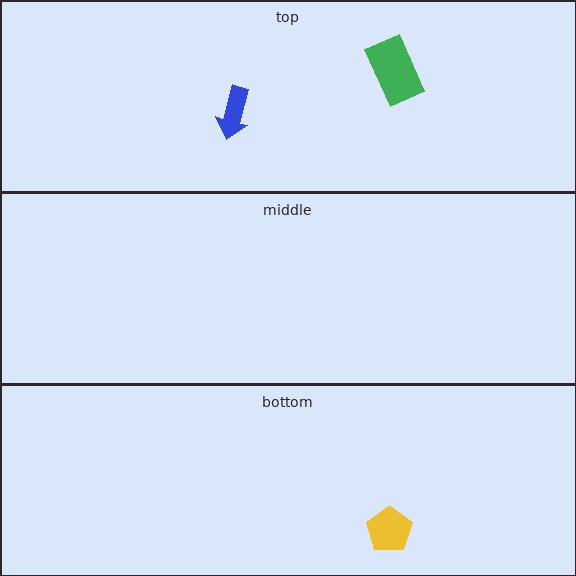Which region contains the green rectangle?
The top region.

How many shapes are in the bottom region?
1.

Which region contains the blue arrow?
The top region.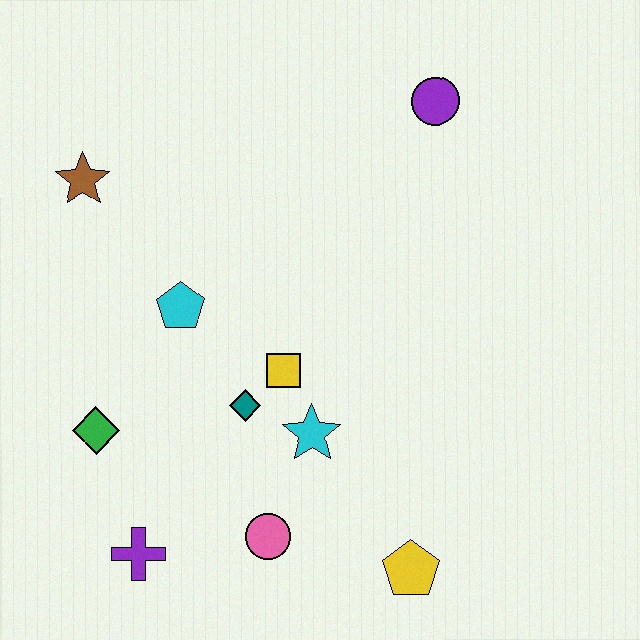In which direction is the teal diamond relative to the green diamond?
The teal diamond is to the right of the green diamond.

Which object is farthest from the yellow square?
The purple circle is farthest from the yellow square.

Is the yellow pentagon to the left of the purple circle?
Yes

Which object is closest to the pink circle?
The cyan star is closest to the pink circle.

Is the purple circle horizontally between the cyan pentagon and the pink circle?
No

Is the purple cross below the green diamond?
Yes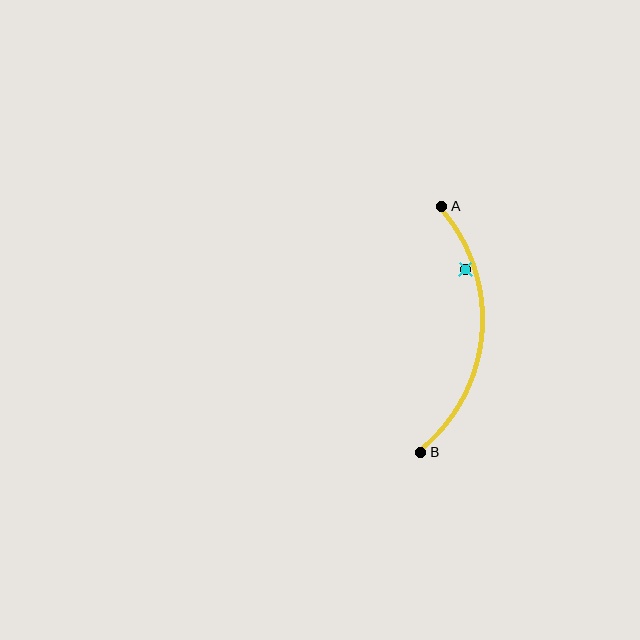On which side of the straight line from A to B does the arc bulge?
The arc bulges to the right of the straight line connecting A and B.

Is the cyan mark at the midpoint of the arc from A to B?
No — the cyan mark does not lie on the arc at all. It sits slightly inside the curve.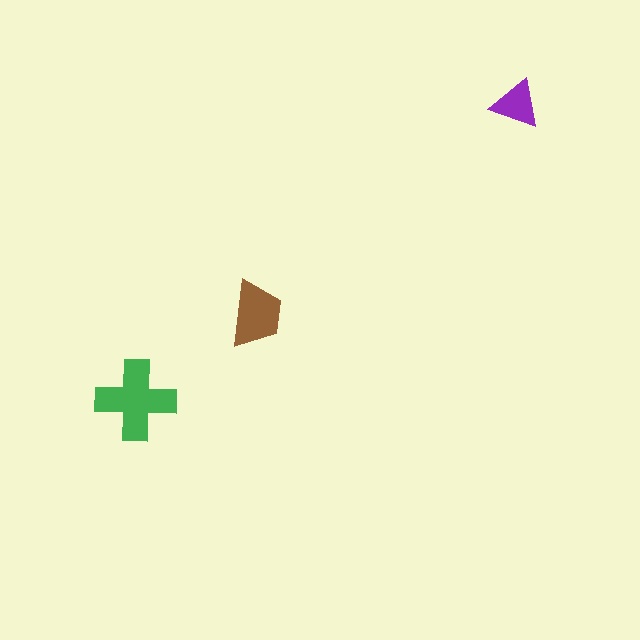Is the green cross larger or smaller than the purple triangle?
Larger.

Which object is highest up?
The purple triangle is topmost.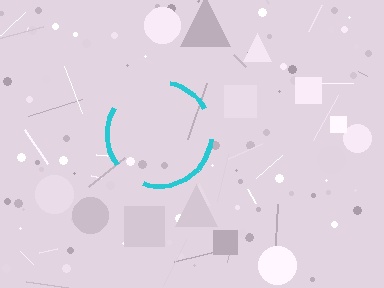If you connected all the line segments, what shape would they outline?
They would outline a circle.